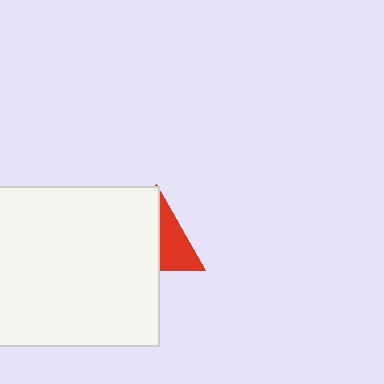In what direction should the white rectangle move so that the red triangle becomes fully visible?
The white rectangle should move left. That is the shortest direction to clear the overlap and leave the red triangle fully visible.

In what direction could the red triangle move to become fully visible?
The red triangle could move right. That would shift it out from behind the white rectangle entirely.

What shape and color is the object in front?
The object in front is a white rectangle.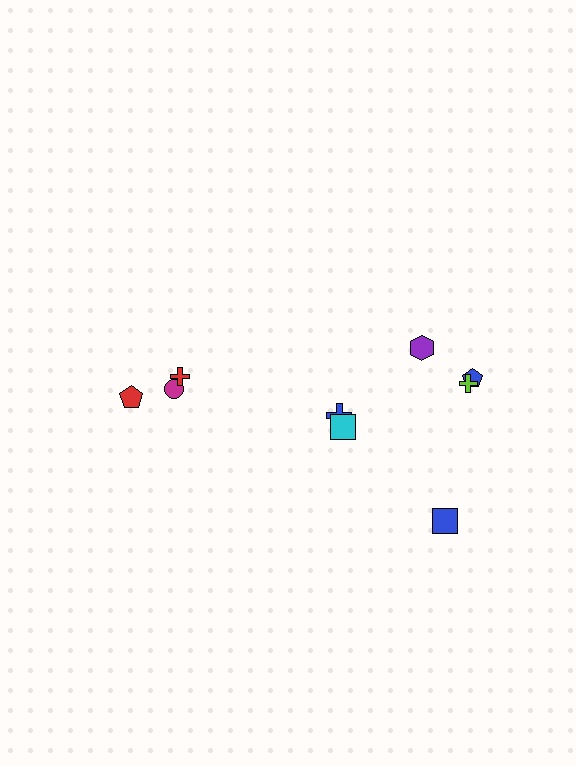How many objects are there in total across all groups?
There are 9 objects.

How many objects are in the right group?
There are 6 objects.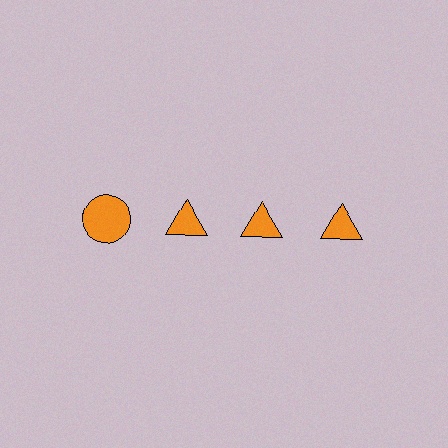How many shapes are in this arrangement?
There are 4 shapes arranged in a grid pattern.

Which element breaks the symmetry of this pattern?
The orange circle in the top row, leftmost column breaks the symmetry. All other shapes are orange triangles.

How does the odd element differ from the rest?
It has a different shape: circle instead of triangle.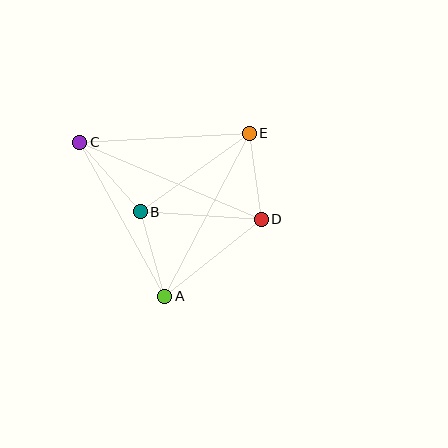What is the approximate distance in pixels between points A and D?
The distance between A and D is approximately 123 pixels.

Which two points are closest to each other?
Points D and E are closest to each other.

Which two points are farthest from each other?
Points C and D are farthest from each other.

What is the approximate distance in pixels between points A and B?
The distance between A and B is approximately 88 pixels.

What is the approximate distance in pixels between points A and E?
The distance between A and E is approximately 184 pixels.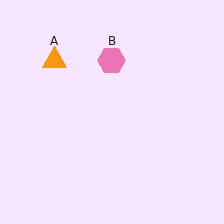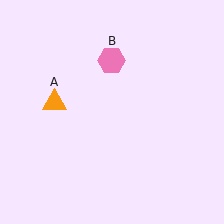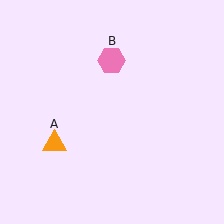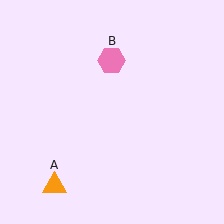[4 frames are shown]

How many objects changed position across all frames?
1 object changed position: orange triangle (object A).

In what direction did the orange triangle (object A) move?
The orange triangle (object A) moved down.